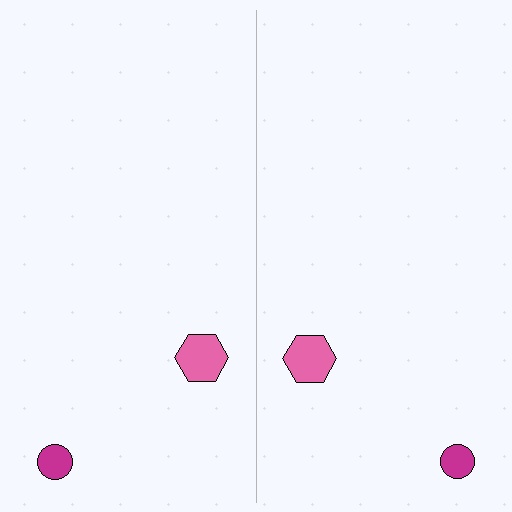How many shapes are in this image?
There are 4 shapes in this image.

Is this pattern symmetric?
Yes, this pattern has bilateral (reflection) symmetry.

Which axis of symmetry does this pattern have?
The pattern has a vertical axis of symmetry running through the center of the image.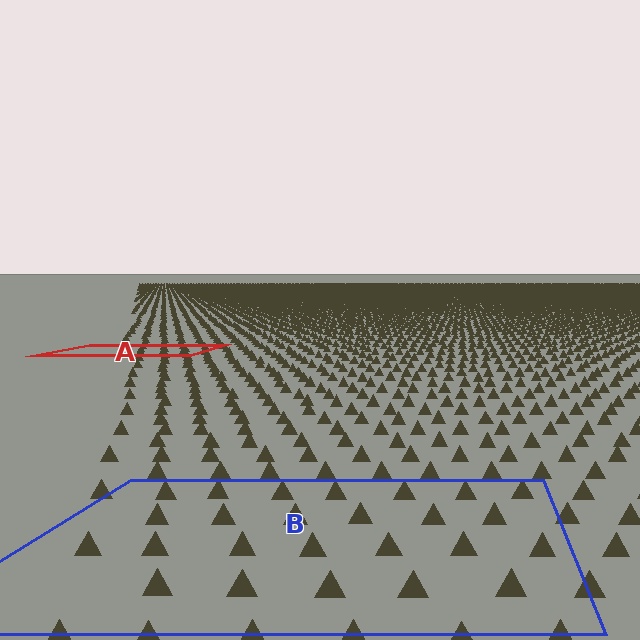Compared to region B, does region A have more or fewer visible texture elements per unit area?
Region A has more texture elements per unit area — they are packed more densely because it is farther away.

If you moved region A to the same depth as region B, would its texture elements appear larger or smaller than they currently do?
They would appear larger. At a closer depth, the same texture elements are projected at a bigger on-screen size.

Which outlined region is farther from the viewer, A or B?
Region A is farther from the viewer — the texture elements inside it appear smaller and more densely packed.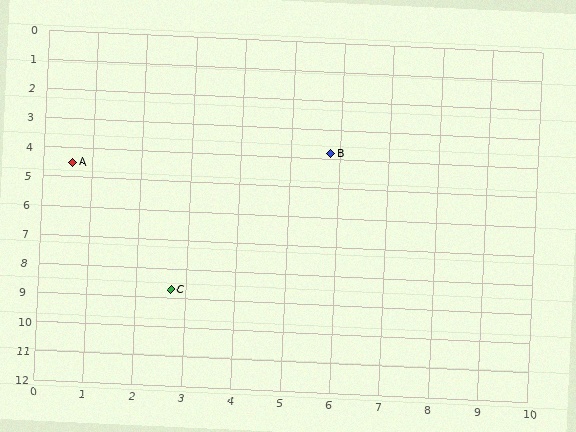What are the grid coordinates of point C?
Point C is at approximately (2.7, 8.7).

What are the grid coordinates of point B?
Point B is at approximately (5.8, 3.8).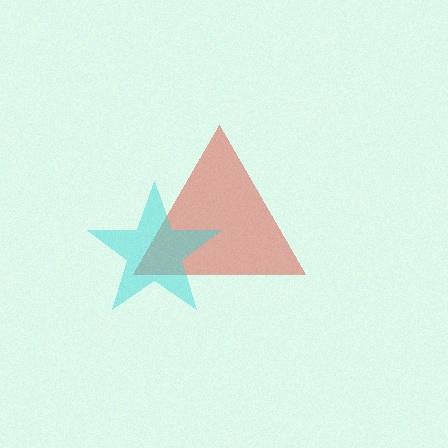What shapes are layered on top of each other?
The layered shapes are: a red triangle, a cyan star.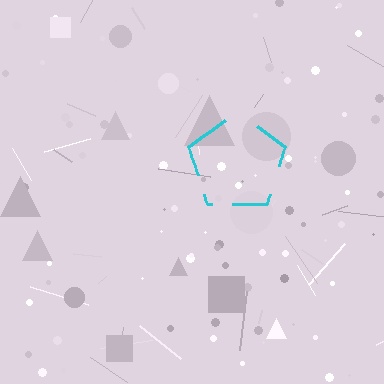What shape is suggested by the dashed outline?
The dashed outline suggests a pentagon.